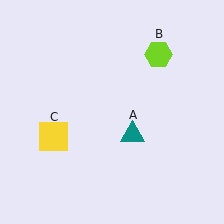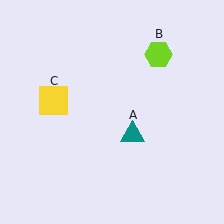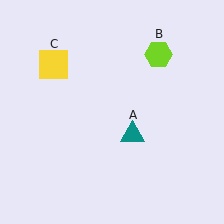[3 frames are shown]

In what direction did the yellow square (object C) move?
The yellow square (object C) moved up.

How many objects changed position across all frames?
1 object changed position: yellow square (object C).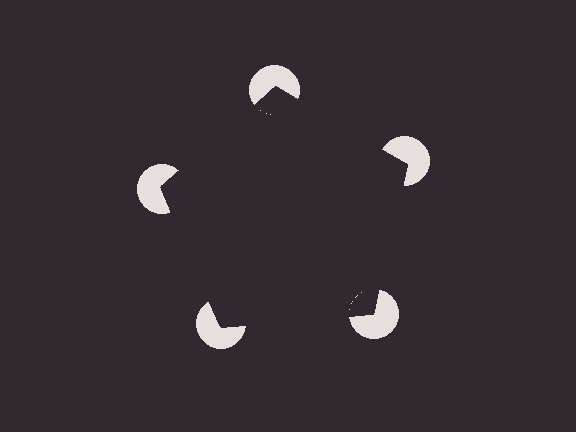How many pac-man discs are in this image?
There are 5 — one at each vertex of the illusory pentagon.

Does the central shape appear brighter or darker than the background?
It typically appears slightly darker than the background, even though no actual brightness change is drawn.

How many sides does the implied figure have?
5 sides.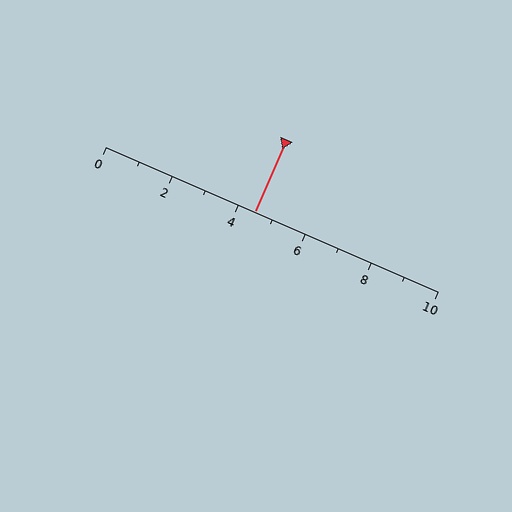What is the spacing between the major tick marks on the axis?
The major ticks are spaced 2 apart.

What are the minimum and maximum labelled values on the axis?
The axis runs from 0 to 10.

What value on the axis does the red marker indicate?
The marker indicates approximately 4.5.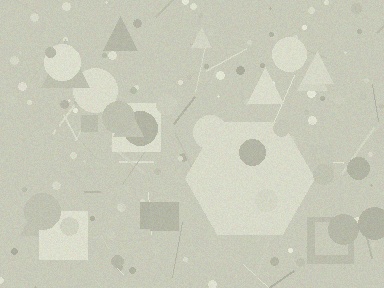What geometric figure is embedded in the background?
A hexagon is embedded in the background.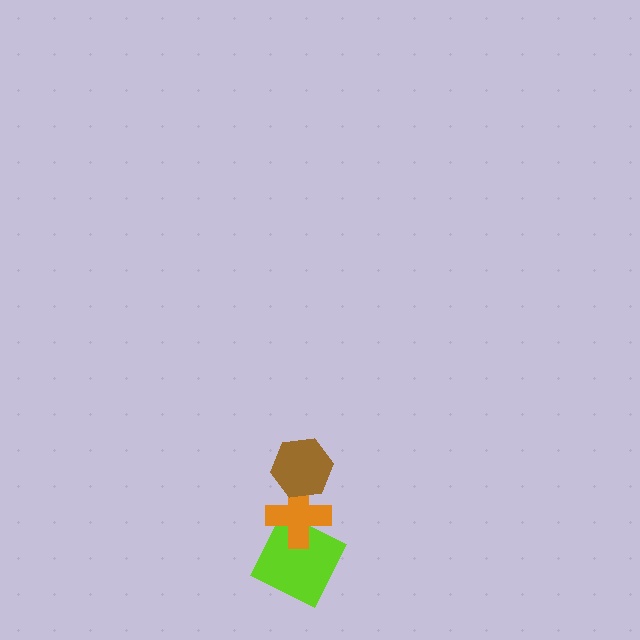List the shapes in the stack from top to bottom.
From top to bottom: the brown hexagon, the orange cross, the lime square.